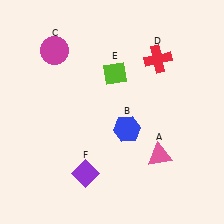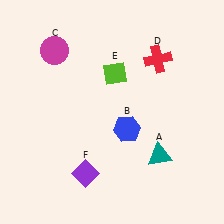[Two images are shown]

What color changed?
The triangle (A) changed from pink in Image 1 to teal in Image 2.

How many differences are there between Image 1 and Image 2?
There is 1 difference between the two images.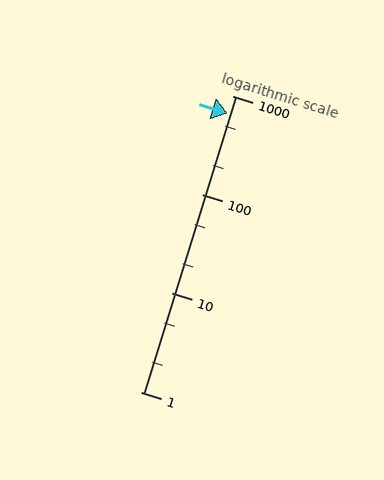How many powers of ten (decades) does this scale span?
The scale spans 3 decades, from 1 to 1000.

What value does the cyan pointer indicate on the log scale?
The pointer indicates approximately 660.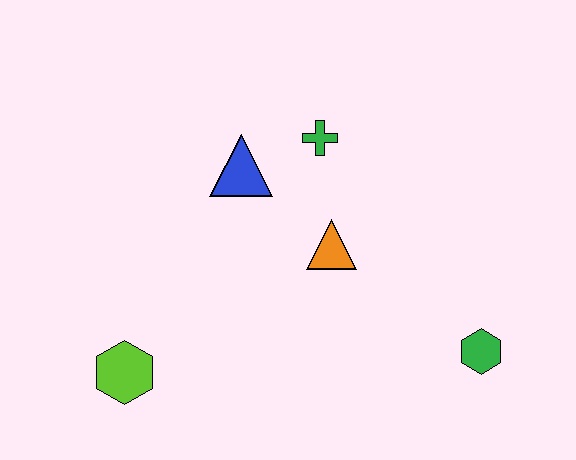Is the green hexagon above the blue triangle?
No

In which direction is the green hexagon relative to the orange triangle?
The green hexagon is to the right of the orange triangle.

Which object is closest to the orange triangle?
The green cross is closest to the orange triangle.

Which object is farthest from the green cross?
The lime hexagon is farthest from the green cross.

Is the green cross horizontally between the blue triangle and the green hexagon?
Yes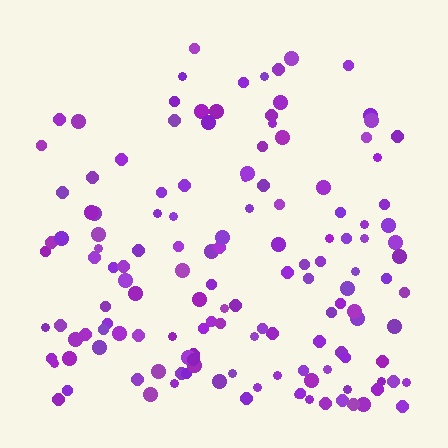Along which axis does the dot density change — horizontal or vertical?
Vertical.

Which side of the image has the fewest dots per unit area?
The top.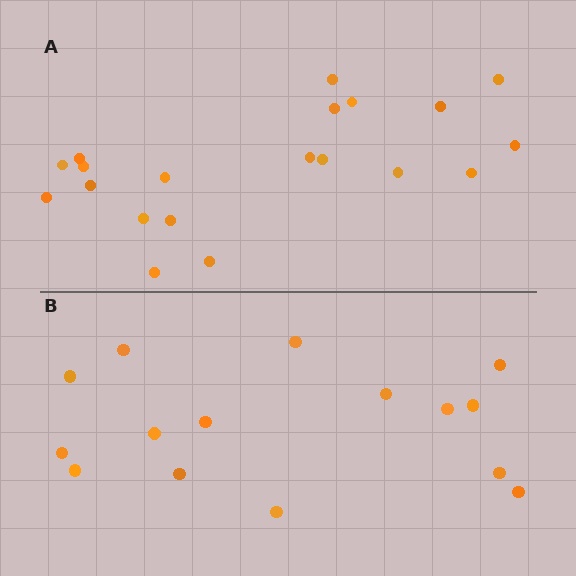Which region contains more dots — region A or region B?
Region A (the top region) has more dots.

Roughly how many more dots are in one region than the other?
Region A has about 5 more dots than region B.